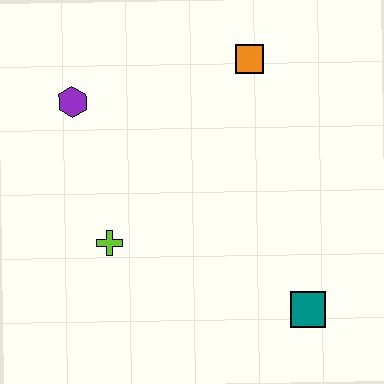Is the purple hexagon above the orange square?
No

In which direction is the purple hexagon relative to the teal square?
The purple hexagon is to the left of the teal square.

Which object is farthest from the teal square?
The purple hexagon is farthest from the teal square.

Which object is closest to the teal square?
The lime cross is closest to the teal square.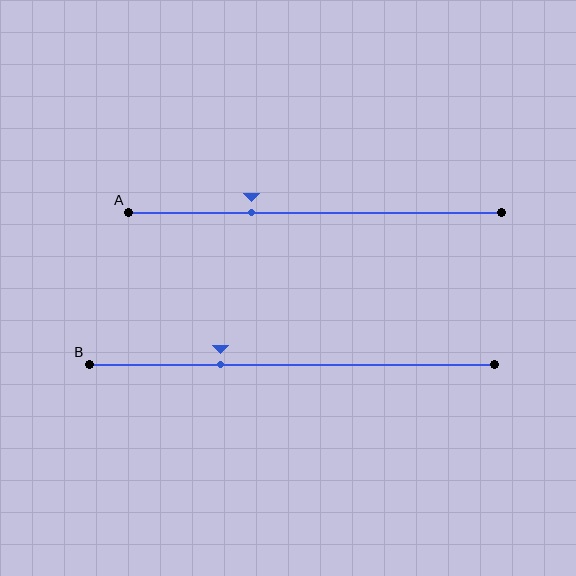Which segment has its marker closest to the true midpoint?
Segment A has its marker closest to the true midpoint.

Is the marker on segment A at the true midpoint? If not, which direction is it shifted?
No, the marker on segment A is shifted to the left by about 17% of the segment length.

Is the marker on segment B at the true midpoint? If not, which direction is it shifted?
No, the marker on segment B is shifted to the left by about 18% of the segment length.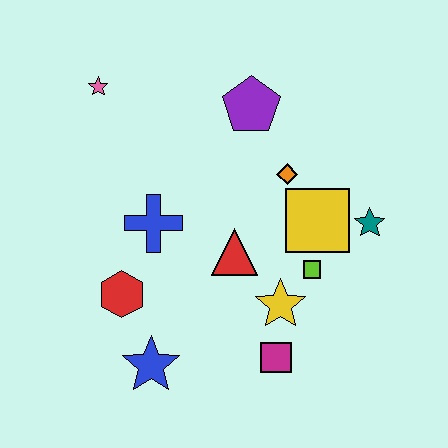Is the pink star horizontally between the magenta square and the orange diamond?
No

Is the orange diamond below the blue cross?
No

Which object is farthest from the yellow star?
The pink star is farthest from the yellow star.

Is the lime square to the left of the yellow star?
No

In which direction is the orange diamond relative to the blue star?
The orange diamond is above the blue star.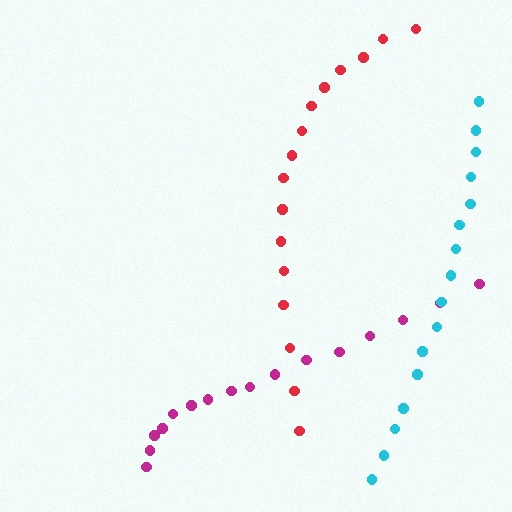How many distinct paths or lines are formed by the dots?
There are 3 distinct paths.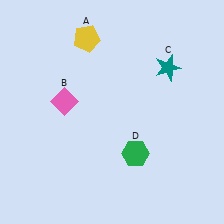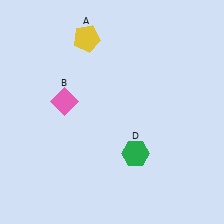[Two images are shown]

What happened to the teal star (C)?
The teal star (C) was removed in Image 2. It was in the top-right area of Image 1.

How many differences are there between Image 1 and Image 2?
There is 1 difference between the two images.